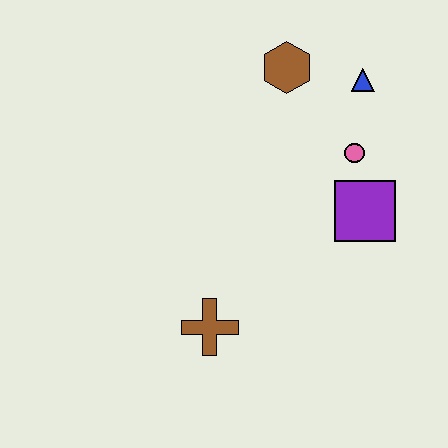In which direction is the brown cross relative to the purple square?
The brown cross is to the left of the purple square.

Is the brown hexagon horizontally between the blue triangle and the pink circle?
No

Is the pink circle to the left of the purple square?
Yes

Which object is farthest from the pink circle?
The brown cross is farthest from the pink circle.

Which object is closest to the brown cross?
The purple square is closest to the brown cross.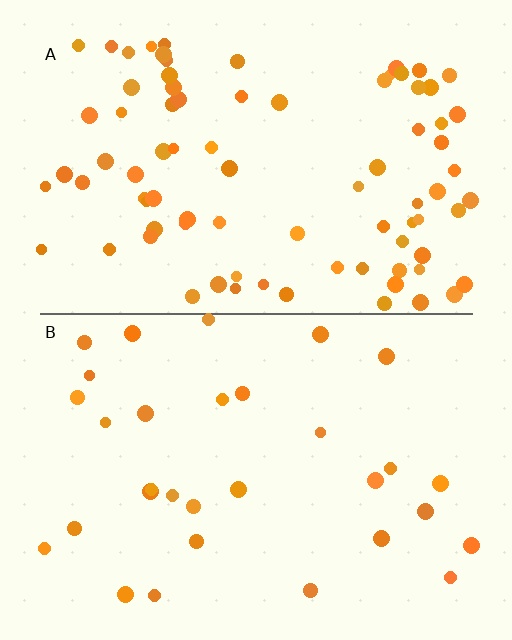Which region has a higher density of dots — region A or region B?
A (the top).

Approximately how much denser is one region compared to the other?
Approximately 2.7× — region A over region B.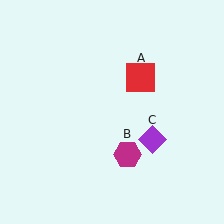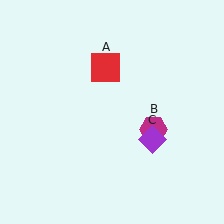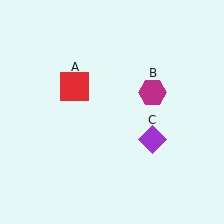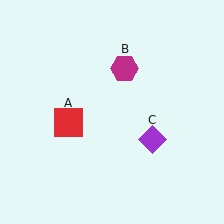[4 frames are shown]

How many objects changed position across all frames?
2 objects changed position: red square (object A), magenta hexagon (object B).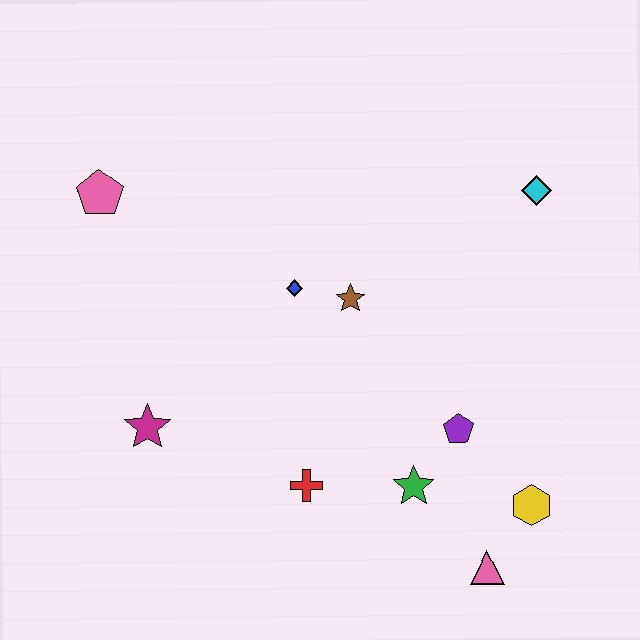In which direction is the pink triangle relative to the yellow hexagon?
The pink triangle is below the yellow hexagon.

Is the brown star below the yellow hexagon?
No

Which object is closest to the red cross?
The green star is closest to the red cross.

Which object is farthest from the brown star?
The pink triangle is farthest from the brown star.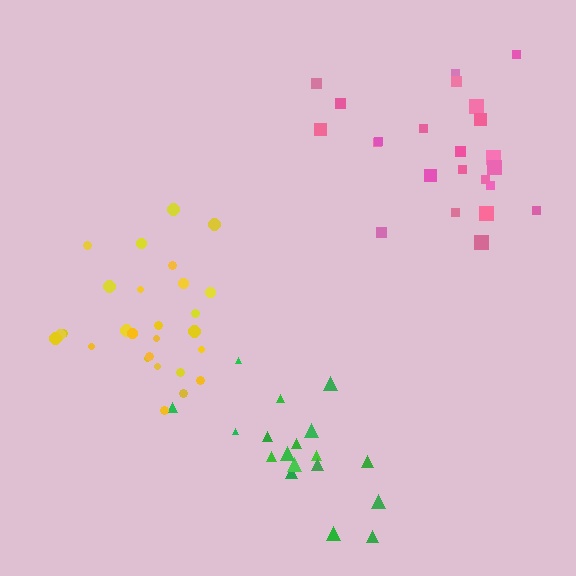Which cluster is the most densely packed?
Pink.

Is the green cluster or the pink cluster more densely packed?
Pink.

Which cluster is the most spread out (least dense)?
Green.